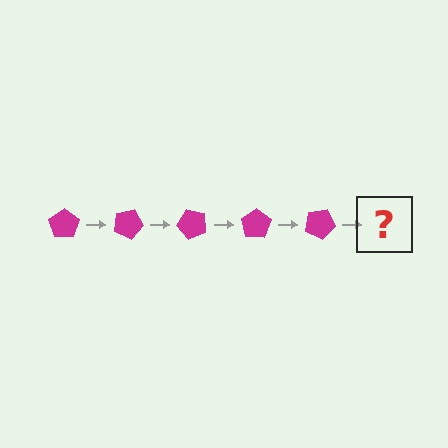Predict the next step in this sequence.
The next step is a magenta pentagon rotated 125 degrees.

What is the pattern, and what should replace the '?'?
The pattern is that the pentagon rotates 25 degrees each step. The '?' should be a magenta pentagon rotated 125 degrees.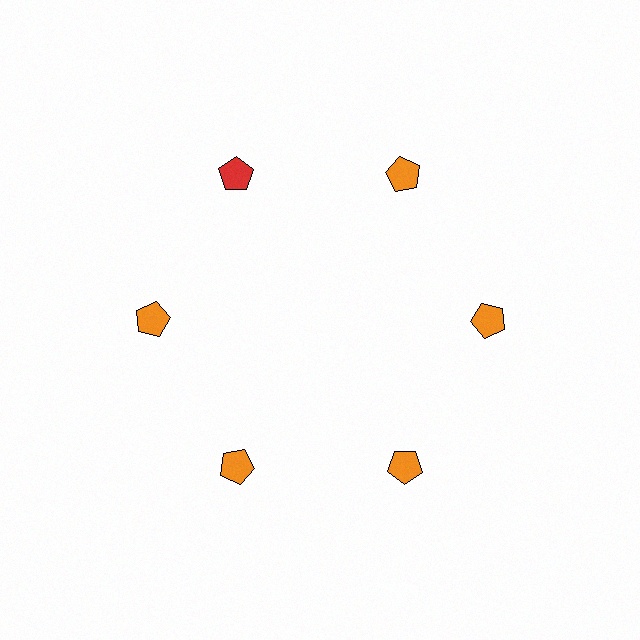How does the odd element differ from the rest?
It has a different color: red instead of orange.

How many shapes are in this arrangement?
There are 6 shapes arranged in a ring pattern.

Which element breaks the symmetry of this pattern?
The red pentagon at roughly the 11 o'clock position breaks the symmetry. All other shapes are orange pentagons.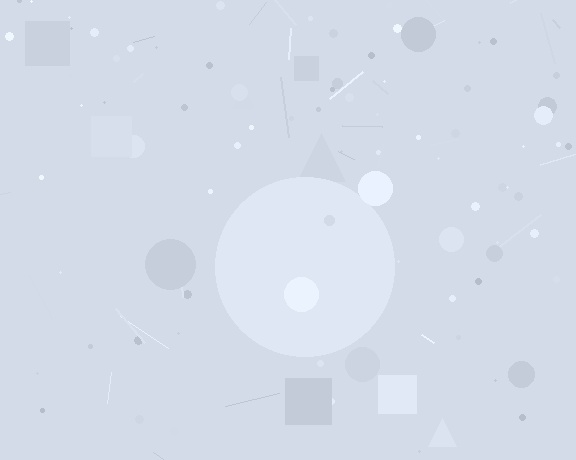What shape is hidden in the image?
A circle is hidden in the image.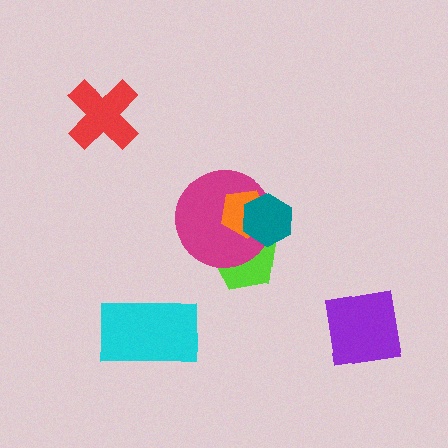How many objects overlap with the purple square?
0 objects overlap with the purple square.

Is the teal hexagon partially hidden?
No, no other shape covers it.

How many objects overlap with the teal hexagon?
3 objects overlap with the teal hexagon.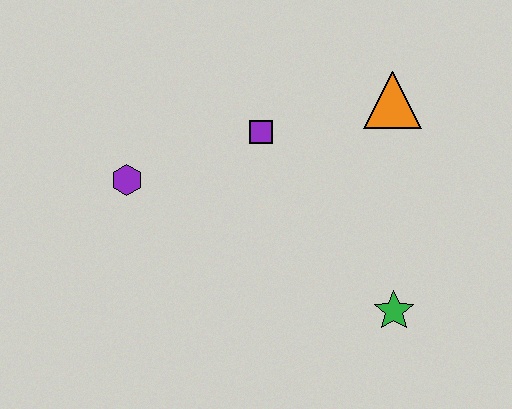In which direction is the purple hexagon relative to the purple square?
The purple hexagon is to the left of the purple square.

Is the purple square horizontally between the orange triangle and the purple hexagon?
Yes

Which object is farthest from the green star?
The purple hexagon is farthest from the green star.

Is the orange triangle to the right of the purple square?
Yes